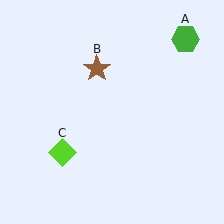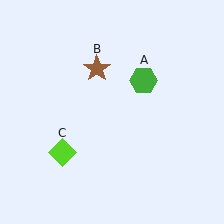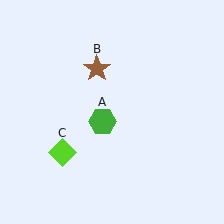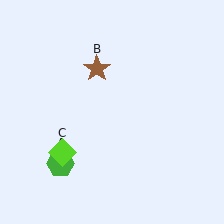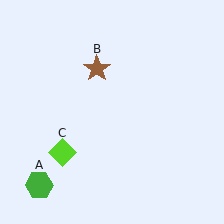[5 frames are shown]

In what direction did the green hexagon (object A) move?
The green hexagon (object A) moved down and to the left.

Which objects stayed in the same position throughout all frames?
Brown star (object B) and lime diamond (object C) remained stationary.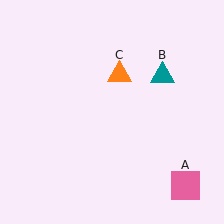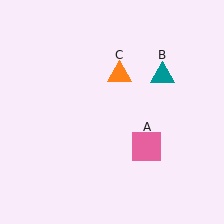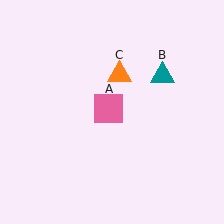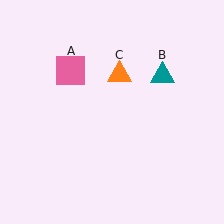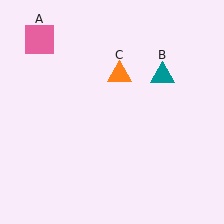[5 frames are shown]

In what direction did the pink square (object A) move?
The pink square (object A) moved up and to the left.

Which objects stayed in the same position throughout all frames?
Teal triangle (object B) and orange triangle (object C) remained stationary.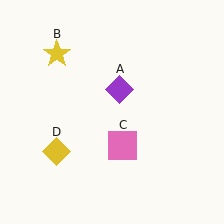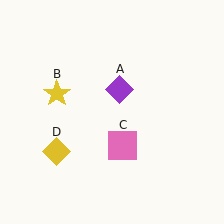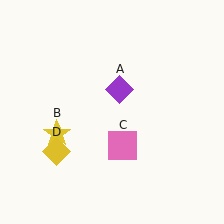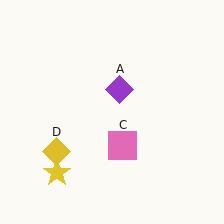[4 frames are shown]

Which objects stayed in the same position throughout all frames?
Purple diamond (object A) and pink square (object C) and yellow diamond (object D) remained stationary.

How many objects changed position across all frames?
1 object changed position: yellow star (object B).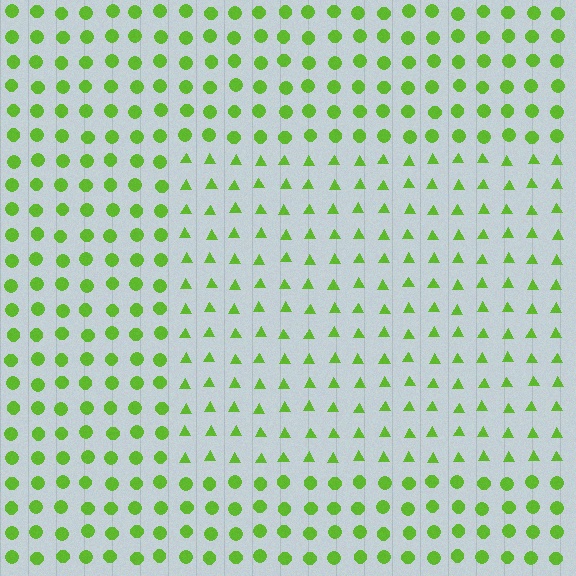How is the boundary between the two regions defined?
The boundary is defined by a change in element shape: triangles inside vs. circles outside. All elements share the same color and spacing.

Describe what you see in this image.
The image is filled with small lime elements arranged in a uniform grid. A rectangle-shaped region contains triangles, while the surrounding area contains circles. The boundary is defined purely by the change in element shape.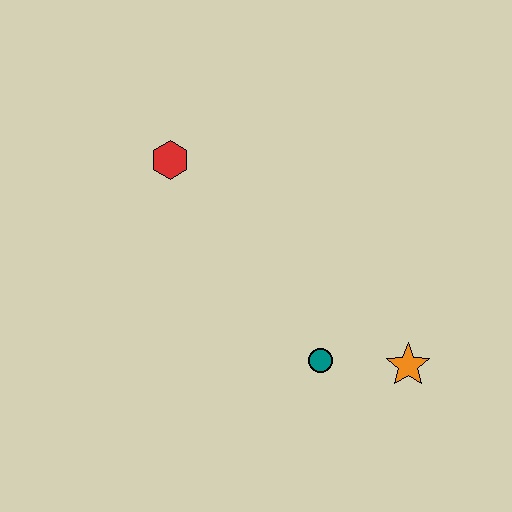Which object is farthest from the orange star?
The red hexagon is farthest from the orange star.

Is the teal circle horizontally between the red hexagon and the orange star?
Yes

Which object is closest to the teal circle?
The orange star is closest to the teal circle.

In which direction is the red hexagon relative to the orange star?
The red hexagon is to the left of the orange star.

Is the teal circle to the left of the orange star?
Yes